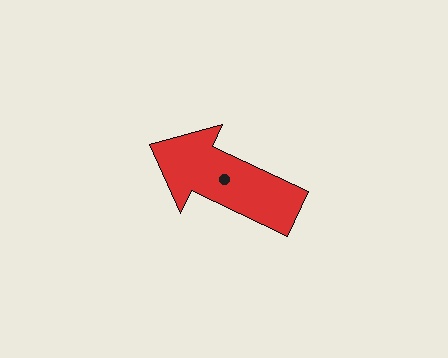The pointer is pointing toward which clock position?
Roughly 10 o'clock.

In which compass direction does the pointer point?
Northwest.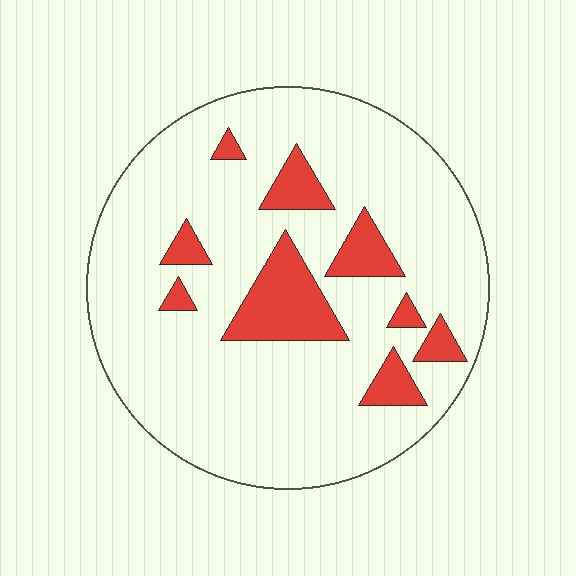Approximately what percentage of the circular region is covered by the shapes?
Approximately 15%.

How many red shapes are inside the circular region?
9.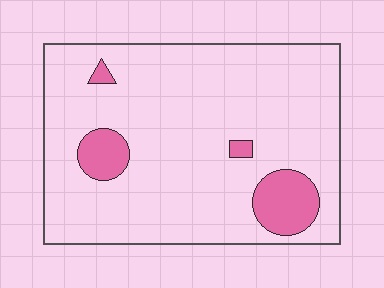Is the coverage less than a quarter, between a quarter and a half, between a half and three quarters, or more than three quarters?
Less than a quarter.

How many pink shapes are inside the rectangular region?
4.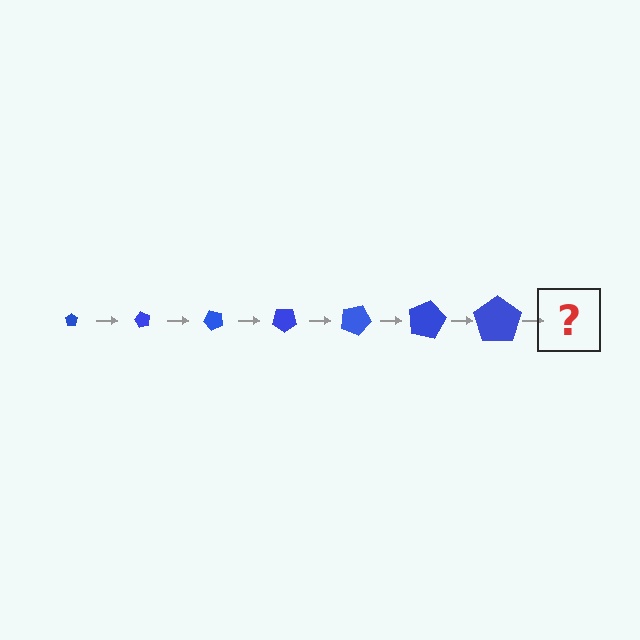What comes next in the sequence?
The next element should be a pentagon, larger than the previous one and rotated 420 degrees from the start.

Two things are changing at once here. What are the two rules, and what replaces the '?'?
The two rules are that the pentagon grows larger each step and it rotates 60 degrees each step. The '?' should be a pentagon, larger than the previous one and rotated 420 degrees from the start.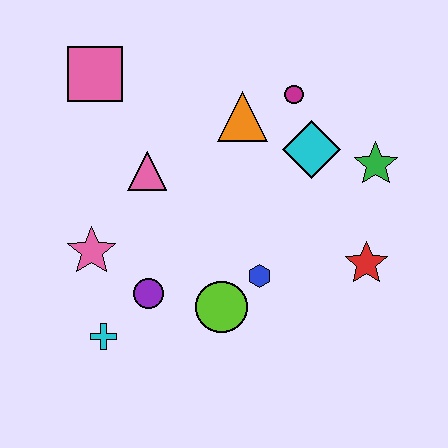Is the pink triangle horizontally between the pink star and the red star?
Yes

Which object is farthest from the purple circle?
The green star is farthest from the purple circle.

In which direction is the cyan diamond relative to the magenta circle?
The cyan diamond is below the magenta circle.